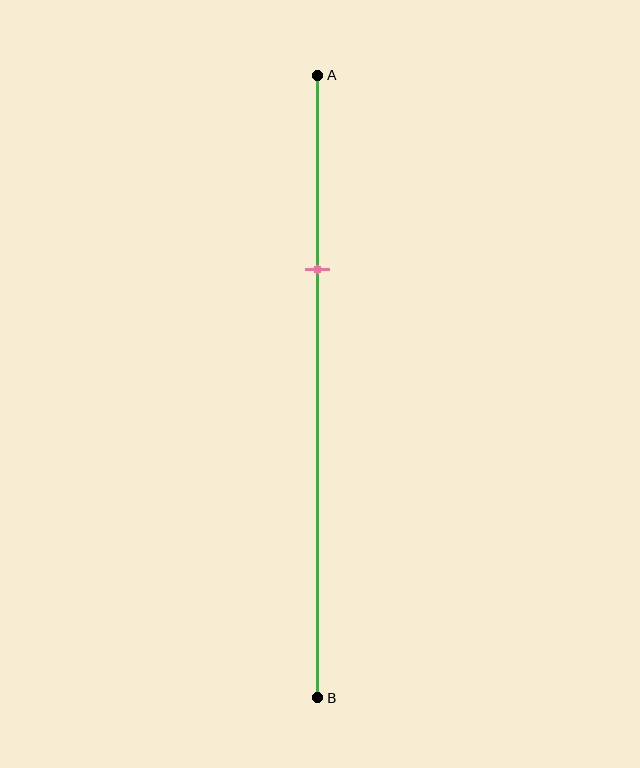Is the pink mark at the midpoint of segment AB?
No, the mark is at about 30% from A, not at the 50% midpoint.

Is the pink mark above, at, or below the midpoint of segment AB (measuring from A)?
The pink mark is above the midpoint of segment AB.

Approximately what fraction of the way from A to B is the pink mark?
The pink mark is approximately 30% of the way from A to B.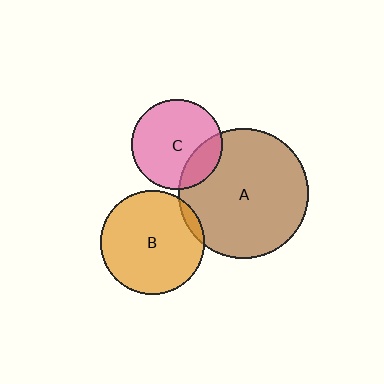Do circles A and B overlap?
Yes.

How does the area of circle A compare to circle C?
Approximately 2.1 times.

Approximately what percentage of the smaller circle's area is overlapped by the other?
Approximately 5%.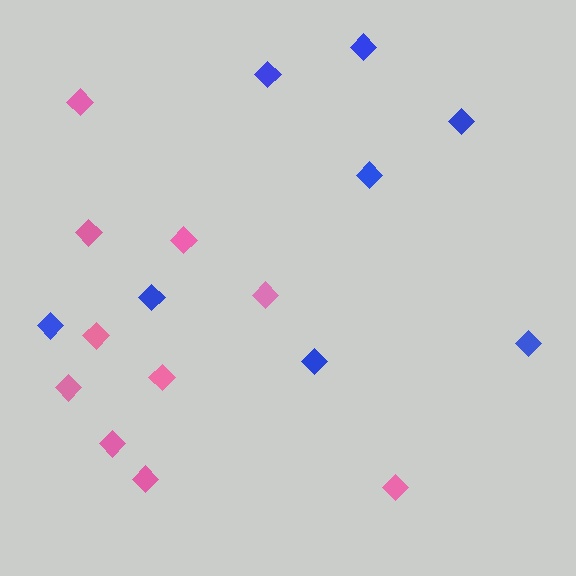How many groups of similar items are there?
There are 2 groups: one group of pink diamonds (10) and one group of blue diamonds (8).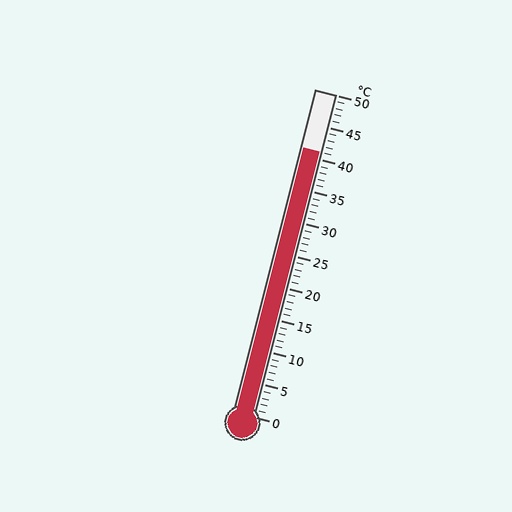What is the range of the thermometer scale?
The thermometer scale ranges from 0°C to 50°C.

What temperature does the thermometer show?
The thermometer shows approximately 41°C.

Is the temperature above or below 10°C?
The temperature is above 10°C.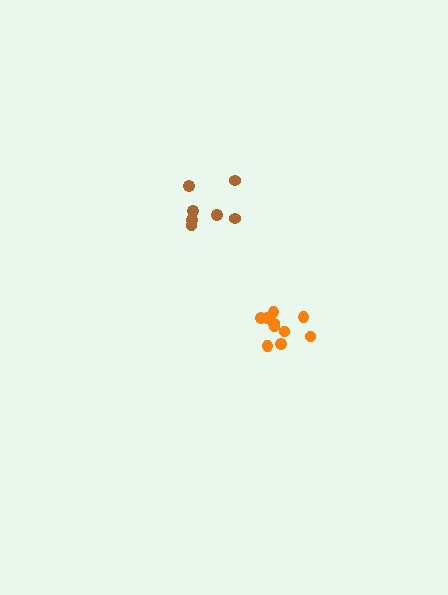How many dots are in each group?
Group 1: 10 dots, Group 2: 7 dots (17 total).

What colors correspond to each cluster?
The clusters are colored: orange, brown.